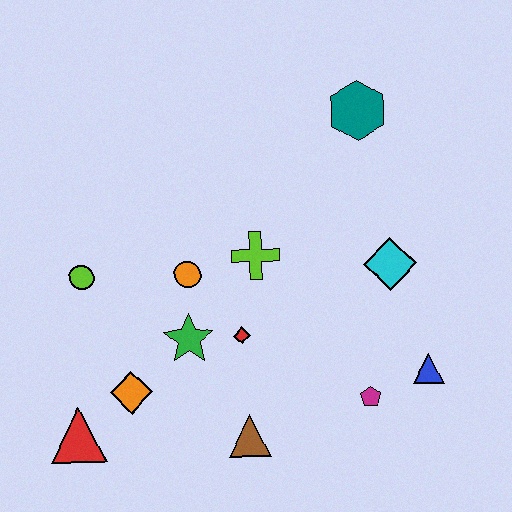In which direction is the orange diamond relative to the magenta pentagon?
The orange diamond is to the left of the magenta pentagon.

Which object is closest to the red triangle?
The orange diamond is closest to the red triangle.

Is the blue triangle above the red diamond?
No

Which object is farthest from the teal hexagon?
The red triangle is farthest from the teal hexagon.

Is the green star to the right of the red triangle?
Yes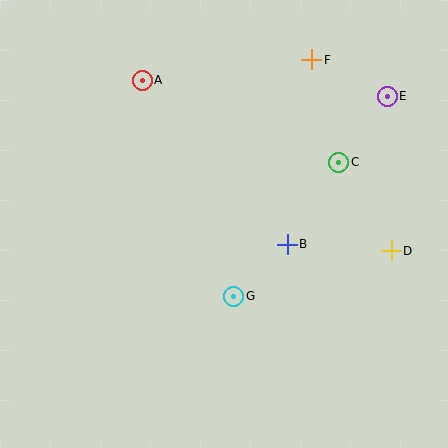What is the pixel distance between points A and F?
The distance between A and F is 171 pixels.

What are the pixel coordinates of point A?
Point A is at (142, 80).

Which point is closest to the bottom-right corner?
Point D is closest to the bottom-right corner.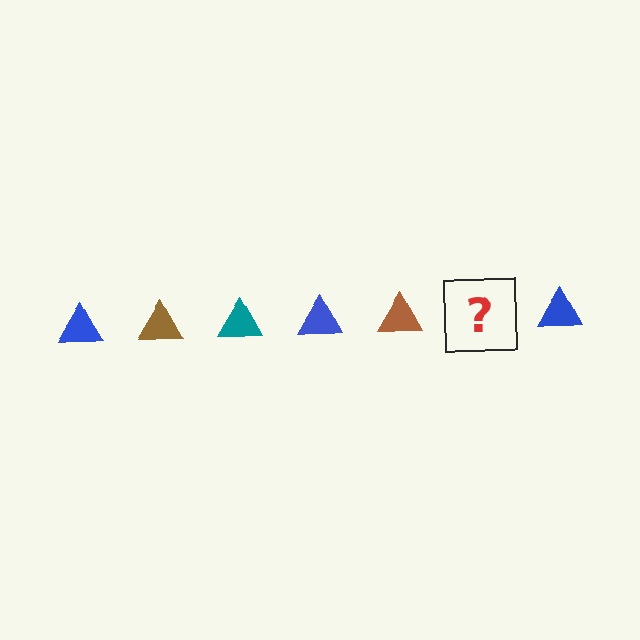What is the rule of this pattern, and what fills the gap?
The rule is that the pattern cycles through blue, brown, teal triangles. The gap should be filled with a teal triangle.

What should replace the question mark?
The question mark should be replaced with a teal triangle.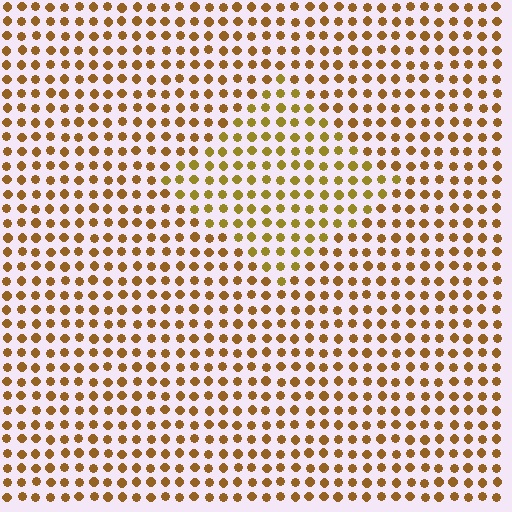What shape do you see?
I see a diamond.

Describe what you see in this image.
The image is filled with small brown elements in a uniform arrangement. A diamond-shaped region is visible where the elements are tinted to a slightly different hue, forming a subtle color boundary.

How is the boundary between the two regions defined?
The boundary is defined purely by a slight shift in hue (about 20 degrees). Spacing, size, and orientation are identical on both sides.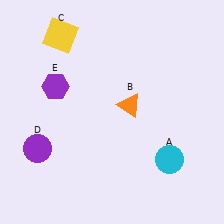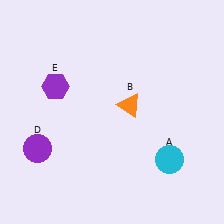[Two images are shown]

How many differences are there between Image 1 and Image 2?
There is 1 difference between the two images.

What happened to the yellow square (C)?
The yellow square (C) was removed in Image 2. It was in the top-left area of Image 1.